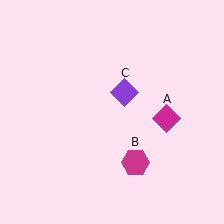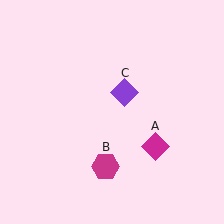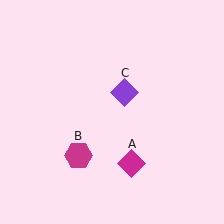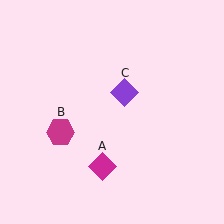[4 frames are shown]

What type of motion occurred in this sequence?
The magenta diamond (object A), magenta hexagon (object B) rotated clockwise around the center of the scene.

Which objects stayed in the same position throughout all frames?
Purple diamond (object C) remained stationary.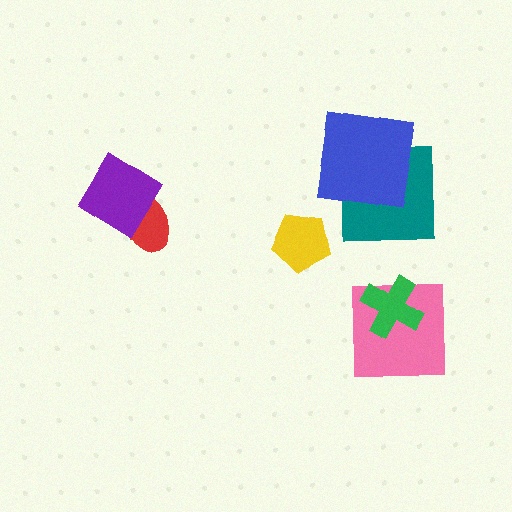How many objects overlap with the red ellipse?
1 object overlaps with the red ellipse.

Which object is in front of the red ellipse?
The purple diamond is in front of the red ellipse.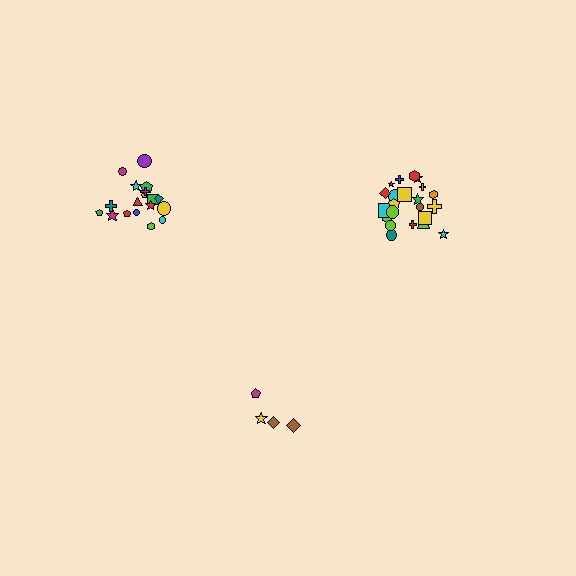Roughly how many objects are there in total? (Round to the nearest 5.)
Roughly 45 objects in total.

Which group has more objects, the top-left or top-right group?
The top-right group.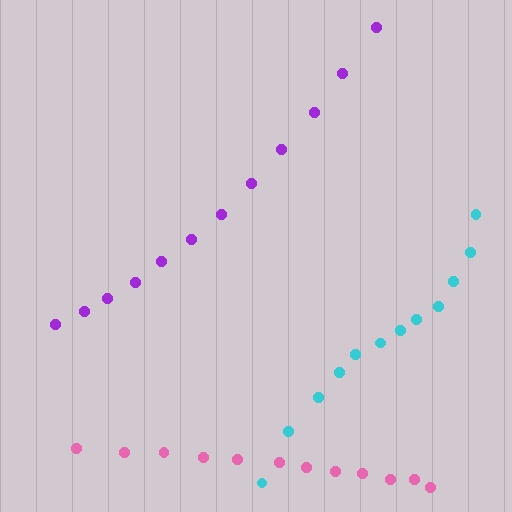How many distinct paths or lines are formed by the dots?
There are 3 distinct paths.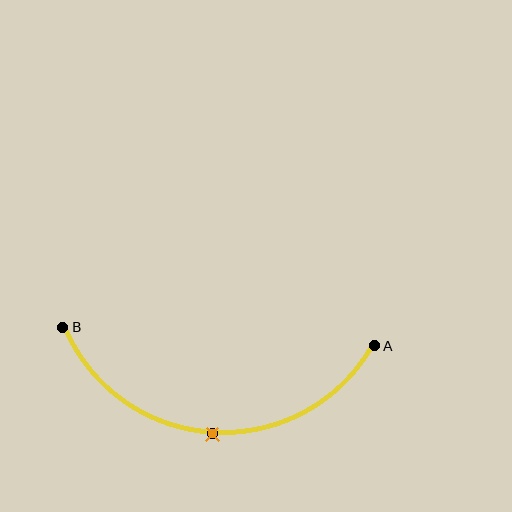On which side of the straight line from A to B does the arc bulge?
The arc bulges below the straight line connecting A and B.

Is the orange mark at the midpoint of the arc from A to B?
Yes. The orange mark lies on the arc at equal arc-length from both A and B — it is the arc midpoint.